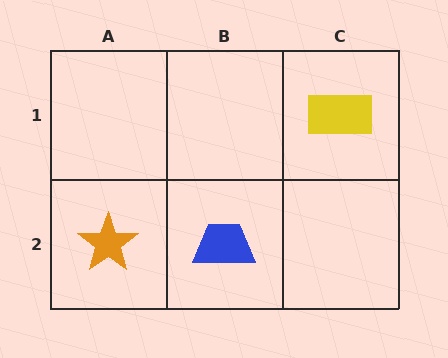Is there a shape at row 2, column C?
No, that cell is empty.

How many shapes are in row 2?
2 shapes.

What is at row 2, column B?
A blue trapezoid.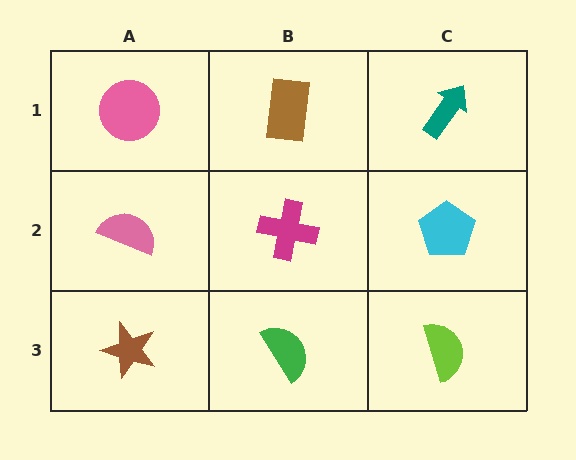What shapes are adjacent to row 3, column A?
A pink semicircle (row 2, column A), a green semicircle (row 3, column B).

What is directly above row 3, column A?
A pink semicircle.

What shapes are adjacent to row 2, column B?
A brown rectangle (row 1, column B), a green semicircle (row 3, column B), a pink semicircle (row 2, column A), a cyan pentagon (row 2, column C).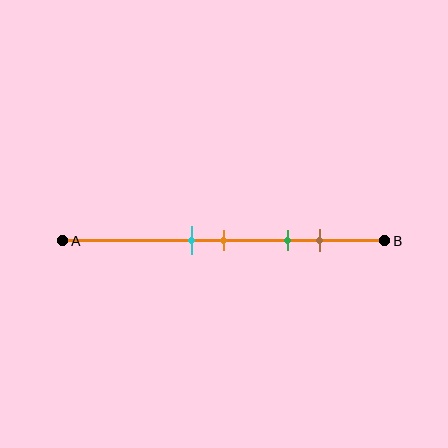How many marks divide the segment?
There are 4 marks dividing the segment.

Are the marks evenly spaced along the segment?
No, the marks are not evenly spaced.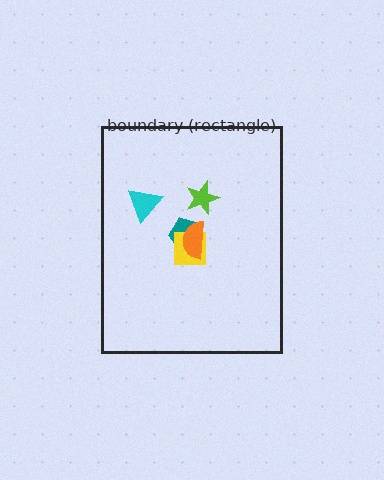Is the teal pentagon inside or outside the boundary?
Inside.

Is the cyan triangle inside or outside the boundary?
Inside.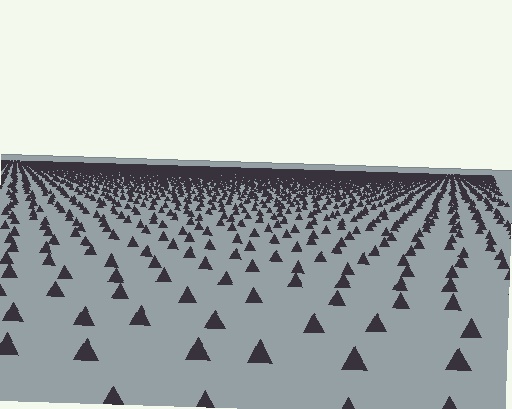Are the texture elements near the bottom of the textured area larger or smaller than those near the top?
Larger. Near the bottom, elements are closer to the viewer and appear at a bigger on-screen size.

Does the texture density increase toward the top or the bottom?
Density increases toward the top.